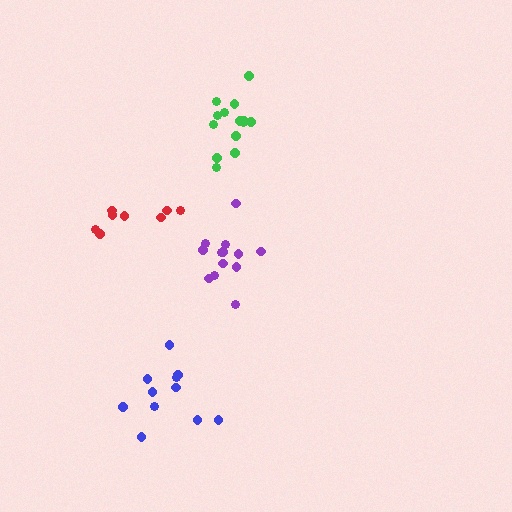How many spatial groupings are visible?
There are 4 spatial groupings.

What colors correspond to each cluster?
The clusters are colored: red, purple, green, blue.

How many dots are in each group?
Group 1: 8 dots, Group 2: 13 dots, Group 3: 14 dots, Group 4: 11 dots (46 total).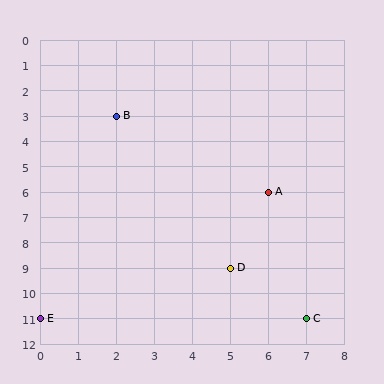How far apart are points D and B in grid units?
Points D and B are 3 columns and 6 rows apart (about 6.7 grid units diagonally).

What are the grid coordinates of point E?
Point E is at grid coordinates (0, 11).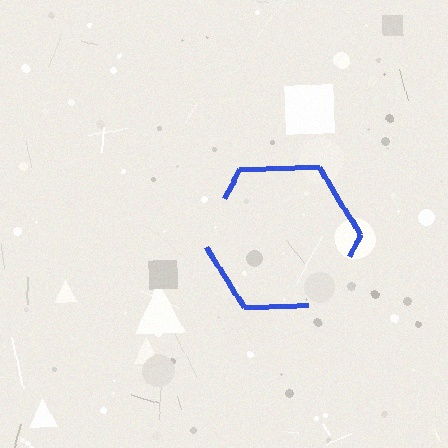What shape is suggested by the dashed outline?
The dashed outline suggests a hexagon.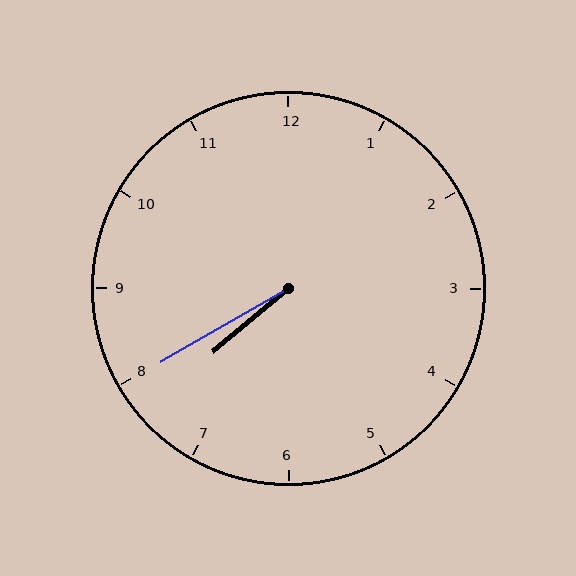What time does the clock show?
7:40.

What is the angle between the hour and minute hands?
Approximately 10 degrees.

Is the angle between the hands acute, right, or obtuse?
It is acute.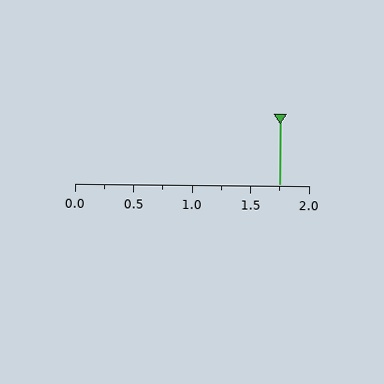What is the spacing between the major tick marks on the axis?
The major ticks are spaced 0.5 apart.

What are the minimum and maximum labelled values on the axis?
The axis runs from 0.0 to 2.0.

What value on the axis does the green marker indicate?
The marker indicates approximately 1.75.